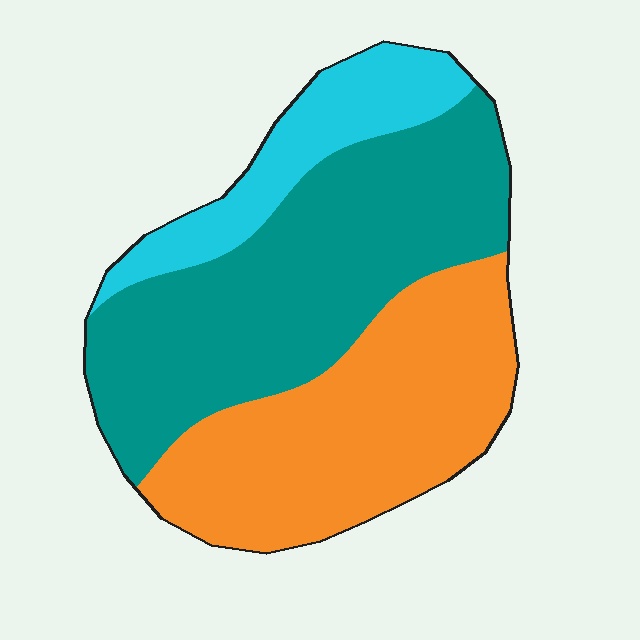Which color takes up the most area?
Teal, at roughly 45%.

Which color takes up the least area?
Cyan, at roughly 15%.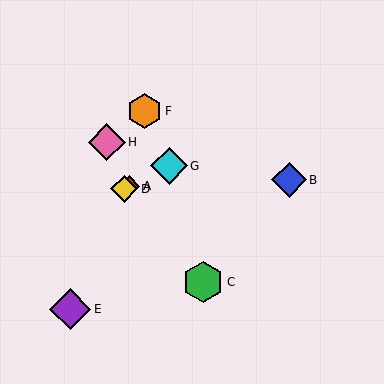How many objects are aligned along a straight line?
3 objects (A, D, G) are aligned along a straight line.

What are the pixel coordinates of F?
Object F is at (145, 111).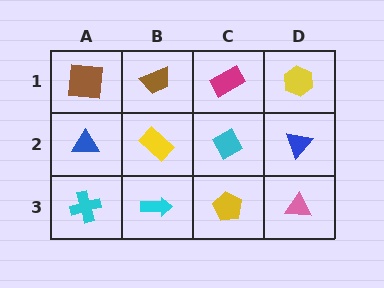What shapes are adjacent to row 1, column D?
A blue triangle (row 2, column D), a magenta rectangle (row 1, column C).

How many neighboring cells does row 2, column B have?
4.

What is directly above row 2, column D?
A yellow hexagon.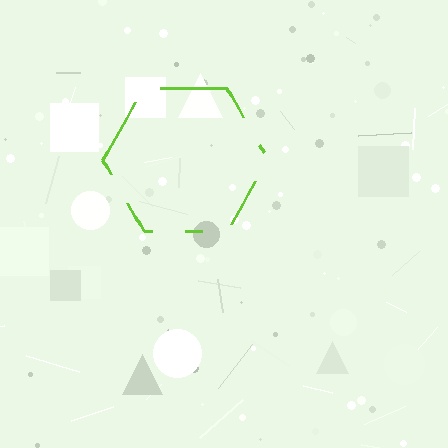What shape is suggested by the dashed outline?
The dashed outline suggests a hexagon.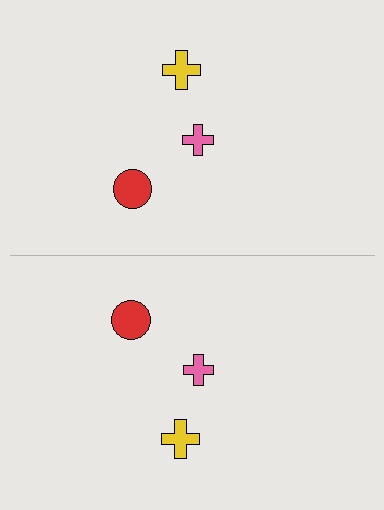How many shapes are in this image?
There are 6 shapes in this image.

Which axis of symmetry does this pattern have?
The pattern has a horizontal axis of symmetry running through the center of the image.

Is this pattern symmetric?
Yes, this pattern has bilateral (reflection) symmetry.